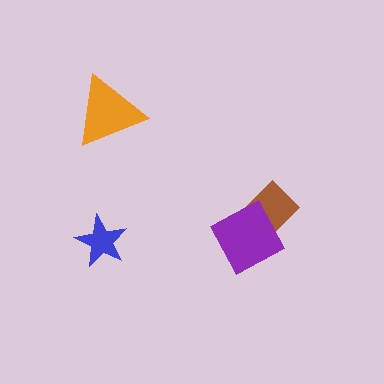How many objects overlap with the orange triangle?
0 objects overlap with the orange triangle.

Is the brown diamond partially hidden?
Yes, it is partially covered by another shape.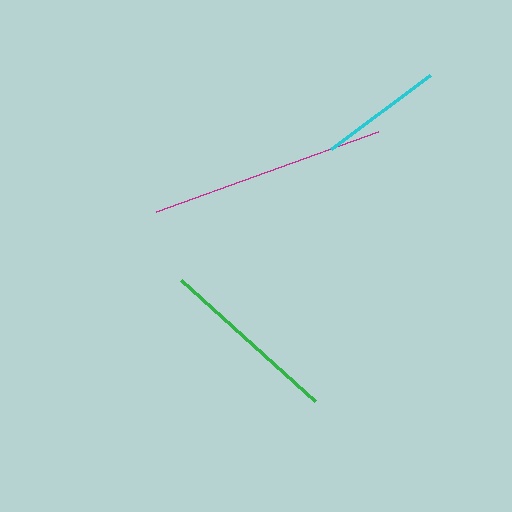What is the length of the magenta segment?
The magenta segment is approximately 236 pixels long.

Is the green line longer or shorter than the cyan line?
The green line is longer than the cyan line.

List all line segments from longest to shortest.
From longest to shortest: magenta, green, cyan.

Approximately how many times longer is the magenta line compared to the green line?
The magenta line is approximately 1.3 times the length of the green line.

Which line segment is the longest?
The magenta line is the longest at approximately 236 pixels.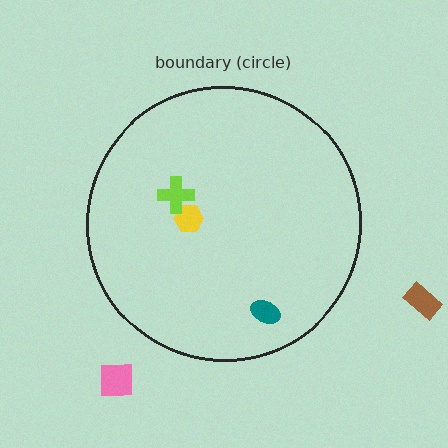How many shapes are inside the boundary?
3 inside, 2 outside.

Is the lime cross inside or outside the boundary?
Inside.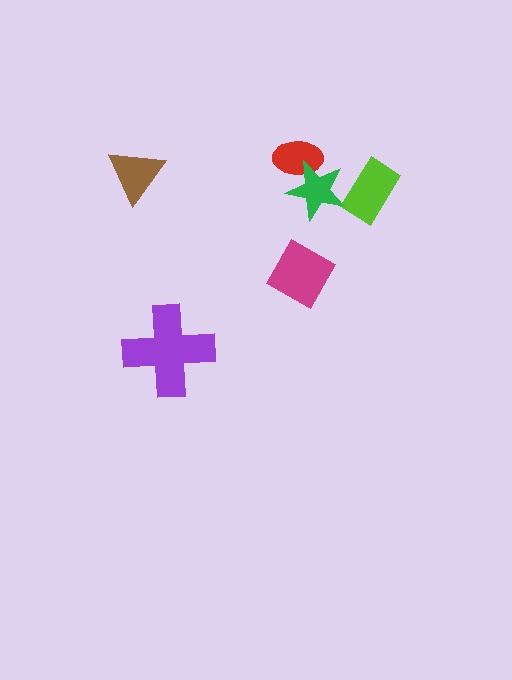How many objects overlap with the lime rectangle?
1 object overlaps with the lime rectangle.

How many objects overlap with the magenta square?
0 objects overlap with the magenta square.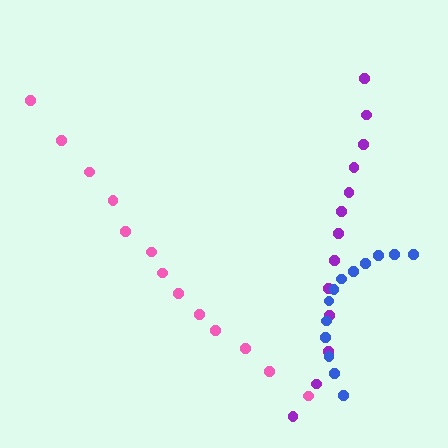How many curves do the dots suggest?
There are 3 distinct paths.